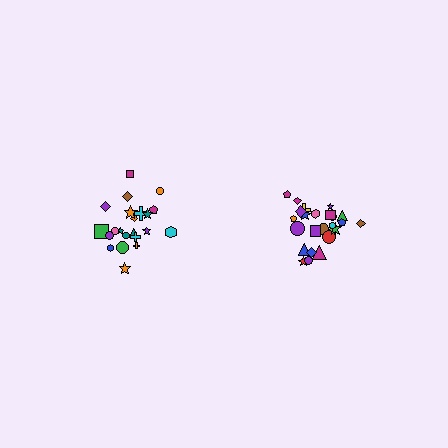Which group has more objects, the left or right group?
The right group.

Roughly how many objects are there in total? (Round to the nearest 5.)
Roughly 45 objects in total.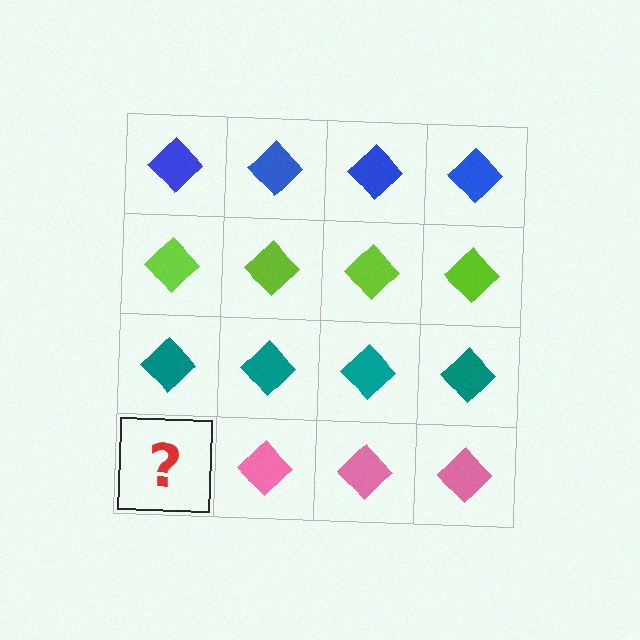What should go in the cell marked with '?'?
The missing cell should contain a pink diamond.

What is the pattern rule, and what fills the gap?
The rule is that each row has a consistent color. The gap should be filled with a pink diamond.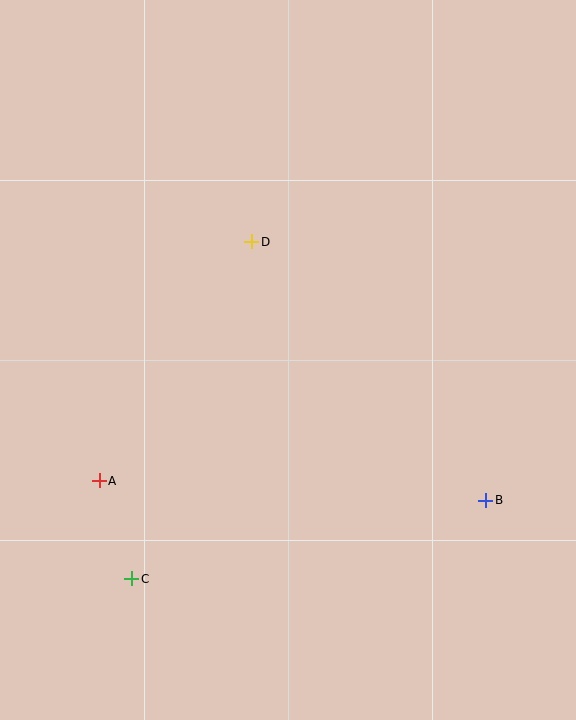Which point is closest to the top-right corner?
Point D is closest to the top-right corner.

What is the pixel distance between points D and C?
The distance between D and C is 358 pixels.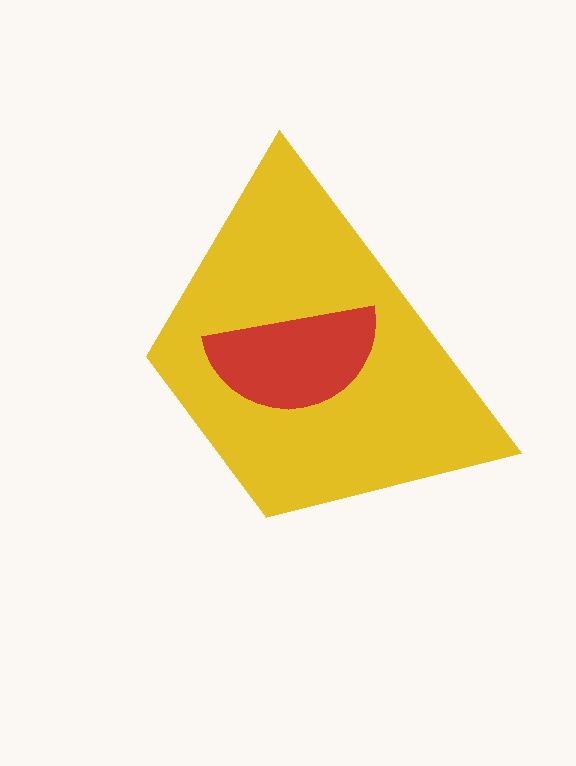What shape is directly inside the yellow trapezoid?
The red semicircle.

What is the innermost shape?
The red semicircle.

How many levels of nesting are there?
2.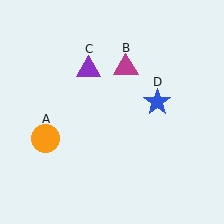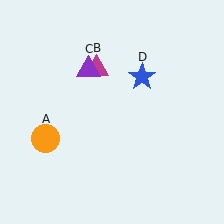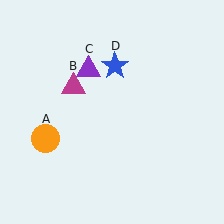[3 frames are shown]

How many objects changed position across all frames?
2 objects changed position: magenta triangle (object B), blue star (object D).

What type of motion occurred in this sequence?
The magenta triangle (object B), blue star (object D) rotated counterclockwise around the center of the scene.